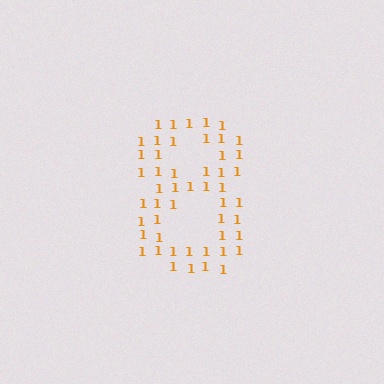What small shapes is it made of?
It is made of small digit 1's.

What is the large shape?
The large shape is the digit 8.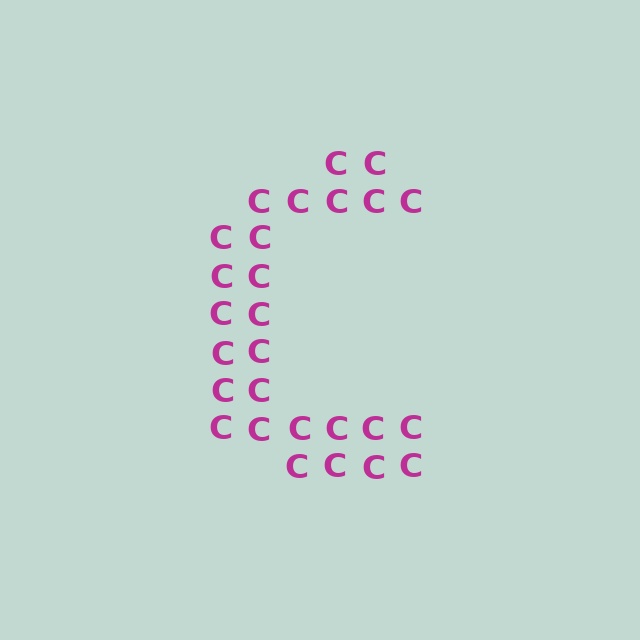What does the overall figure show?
The overall figure shows the letter C.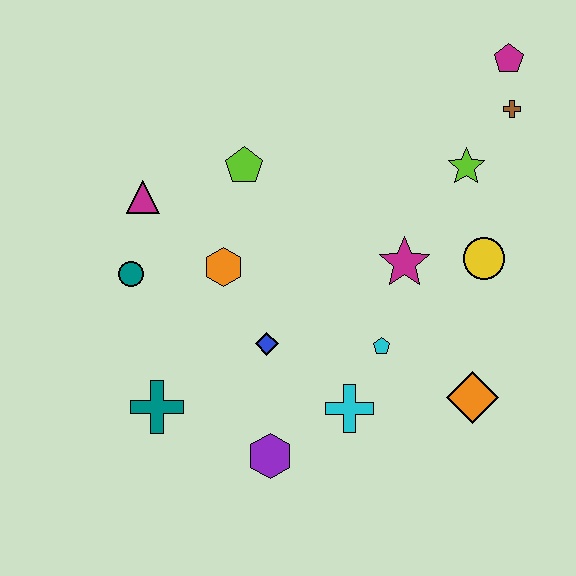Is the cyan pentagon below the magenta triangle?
Yes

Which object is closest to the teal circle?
The magenta triangle is closest to the teal circle.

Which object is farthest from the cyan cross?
The magenta pentagon is farthest from the cyan cross.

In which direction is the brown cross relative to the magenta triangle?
The brown cross is to the right of the magenta triangle.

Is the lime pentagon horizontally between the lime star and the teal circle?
Yes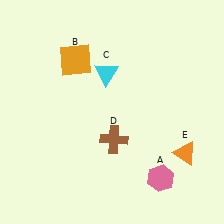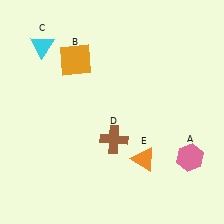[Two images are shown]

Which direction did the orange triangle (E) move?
The orange triangle (E) moved left.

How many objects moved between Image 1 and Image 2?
3 objects moved between the two images.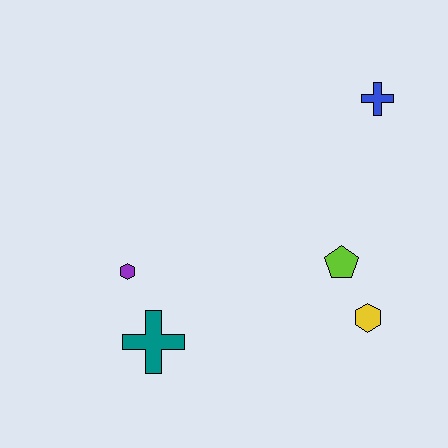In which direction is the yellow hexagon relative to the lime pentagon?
The yellow hexagon is below the lime pentagon.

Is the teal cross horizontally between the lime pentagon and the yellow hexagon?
No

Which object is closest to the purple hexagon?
The teal cross is closest to the purple hexagon.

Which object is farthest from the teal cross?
The blue cross is farthest from the teal cross.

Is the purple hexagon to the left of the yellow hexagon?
Yes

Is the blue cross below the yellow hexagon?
No